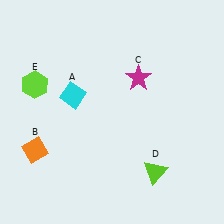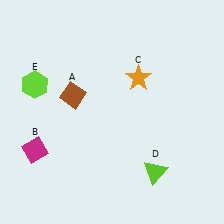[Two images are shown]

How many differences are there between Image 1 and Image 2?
There are 3 differences between the two images.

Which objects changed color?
A changed from cyan to brown. B changed from orange to magenta. C changed from magenta to orange.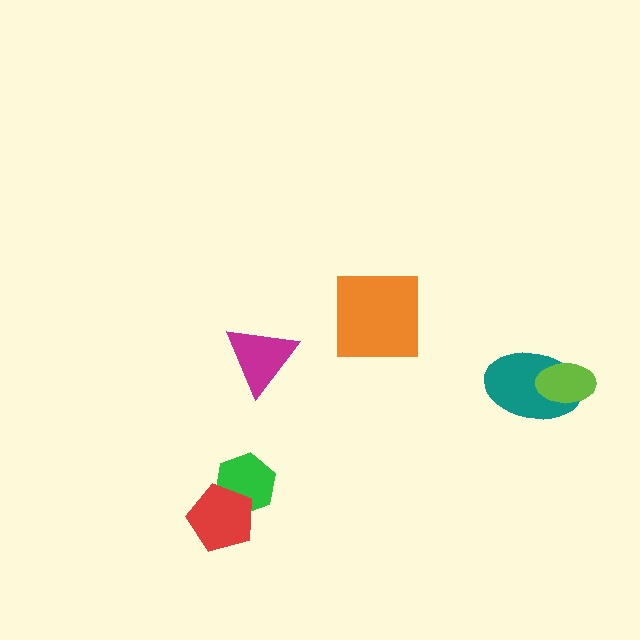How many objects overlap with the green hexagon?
1 object overlaps with the green hexagon.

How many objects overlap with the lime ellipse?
1 object overlaps with the lime ellipse.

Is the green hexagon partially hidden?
Yes, it is partially covered by another shape.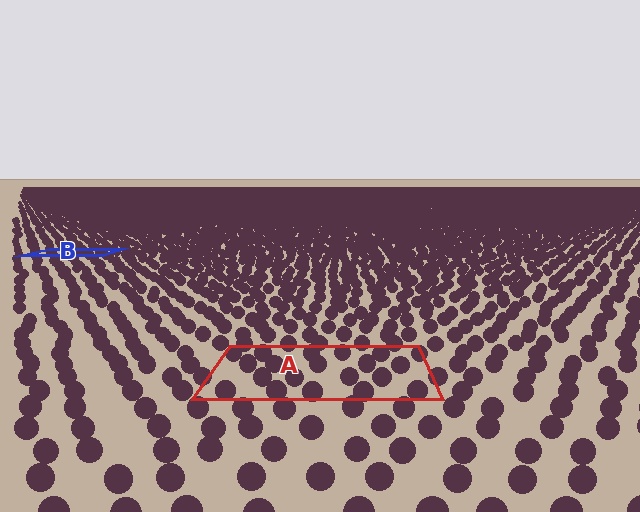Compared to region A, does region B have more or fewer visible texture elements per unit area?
Region B has more texture elements per unit area — they are packed more densely because it is farther away.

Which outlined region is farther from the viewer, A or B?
Region B is farther from the viewer — the texture elements inside it appear smaller and more densely packed.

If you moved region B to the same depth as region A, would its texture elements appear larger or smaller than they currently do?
They would appear larger. At a closer depth, the same texture elements are projected at a bigger on-screen size.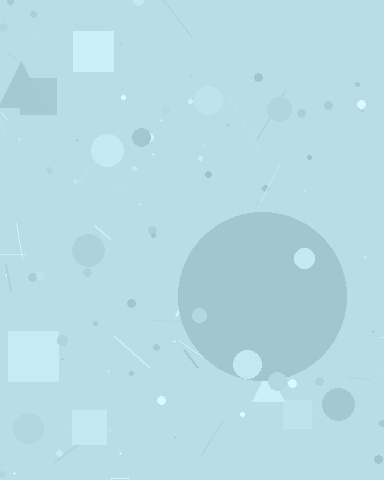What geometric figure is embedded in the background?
A circle is embedded in the background.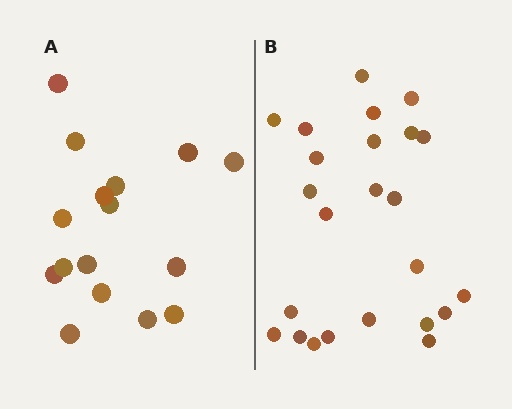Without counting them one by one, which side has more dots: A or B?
Region B (the right region) has more dots.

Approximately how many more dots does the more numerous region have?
Region B has roughly 8 or so more dots than region A.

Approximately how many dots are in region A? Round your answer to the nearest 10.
About 20 dots. (The exact count is 16, which rounds to 20.)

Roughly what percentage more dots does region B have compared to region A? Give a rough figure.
About 50% more.